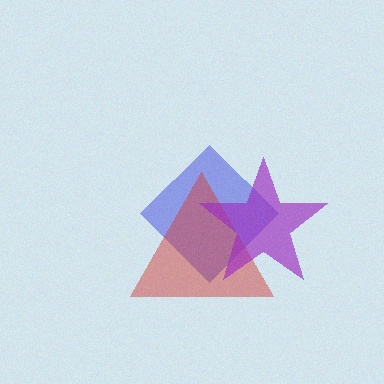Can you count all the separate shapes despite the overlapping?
Yes, there are 3 separate shapes.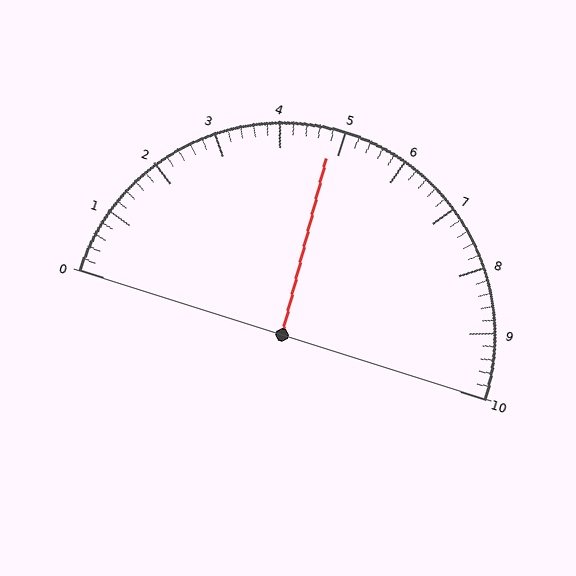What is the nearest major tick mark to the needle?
The nearest major tick mark is 5.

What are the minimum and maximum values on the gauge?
The gauge ranges from 0 to 10.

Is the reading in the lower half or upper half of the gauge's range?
The reading is in the lower half of the range (0 to 10).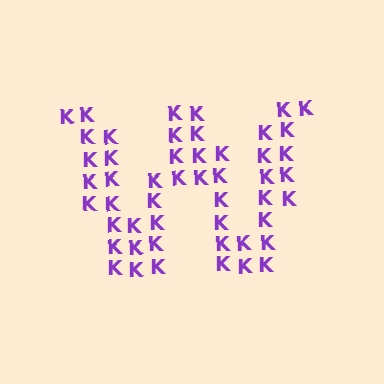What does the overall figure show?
The overall figure shows the letter W.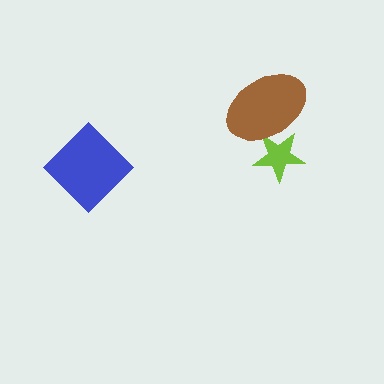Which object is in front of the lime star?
The brown ellipse is in front of the lime star.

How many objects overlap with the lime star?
1 object overlaps with the lime star.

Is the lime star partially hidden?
Yes, it is partially covered by another shape.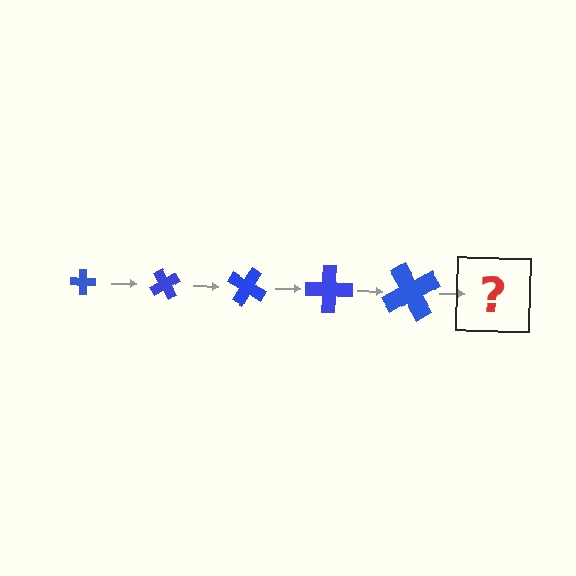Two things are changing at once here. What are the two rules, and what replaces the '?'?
The two rules are that the cross grows larger each step and it rotates 60 degrees each step. The '?' should be a cross, larger than the previous one and rotated 300 degrees from the start.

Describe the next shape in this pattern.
It should be a cross, larger than the previous one and rotated 300 degrees from the start.